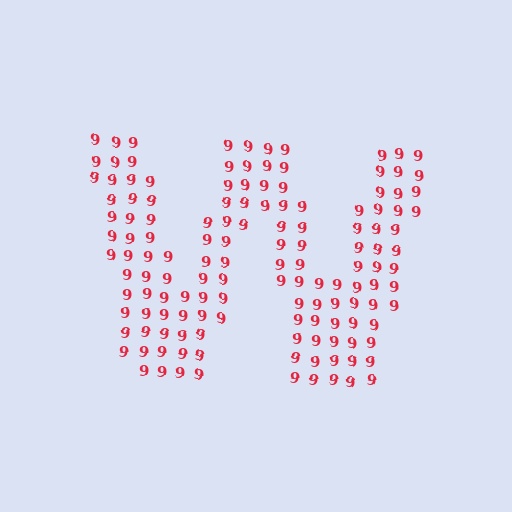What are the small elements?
The small elements are digit 9's.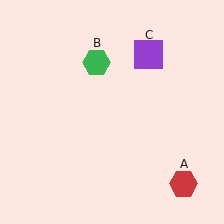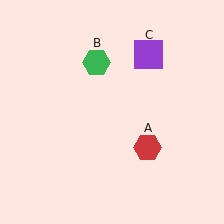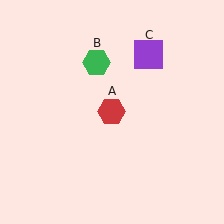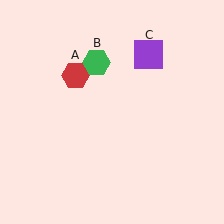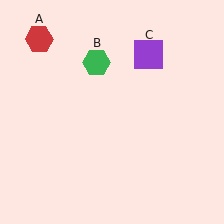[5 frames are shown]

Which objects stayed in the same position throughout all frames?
Green hexagon (object B) and purple square (object C) remained stationary.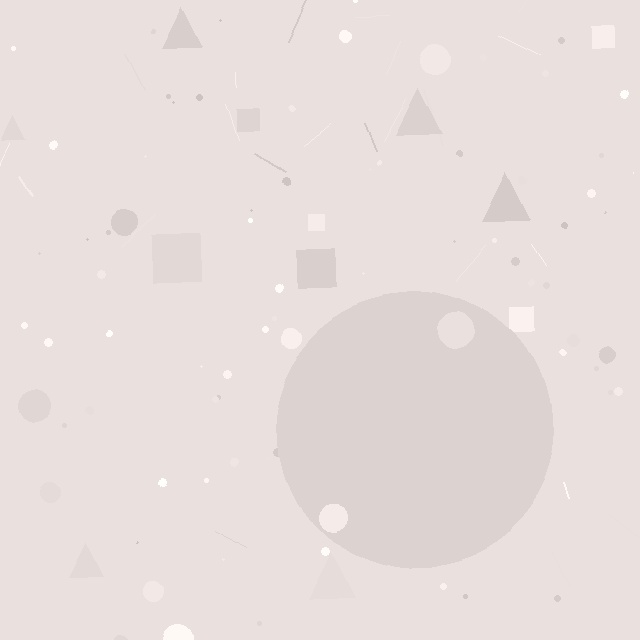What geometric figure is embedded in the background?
A circle is embedded in the background.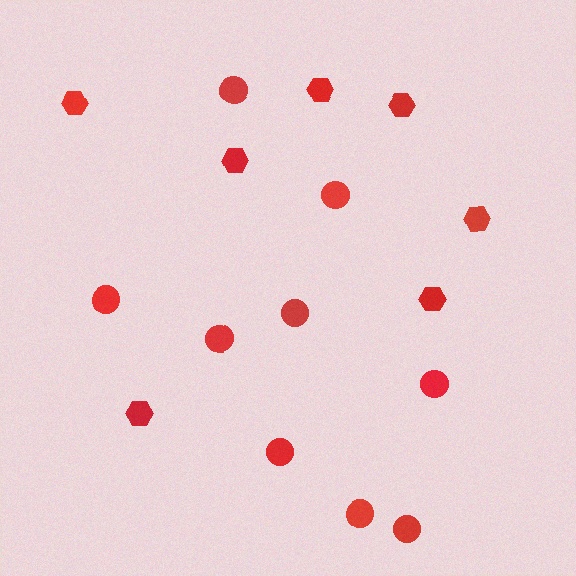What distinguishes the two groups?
There are 2 groups: one group of hexagons (7) and one group of circles (9).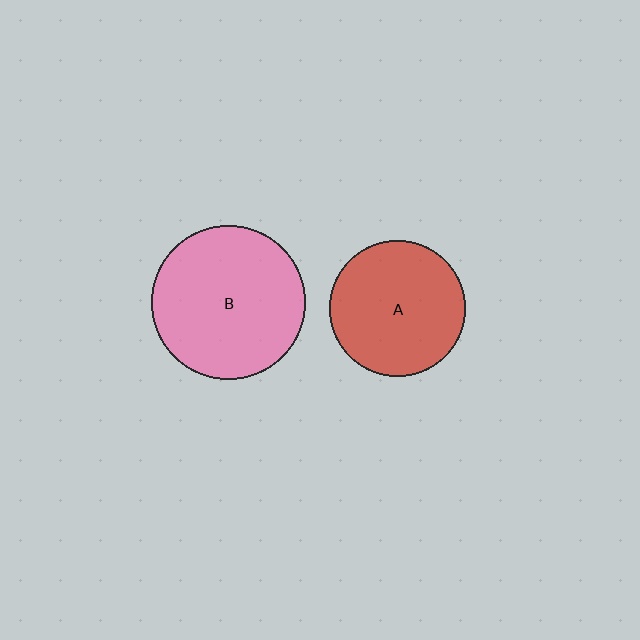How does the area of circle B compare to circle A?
Approximately 1.3 times.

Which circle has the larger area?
Circle B (pink).